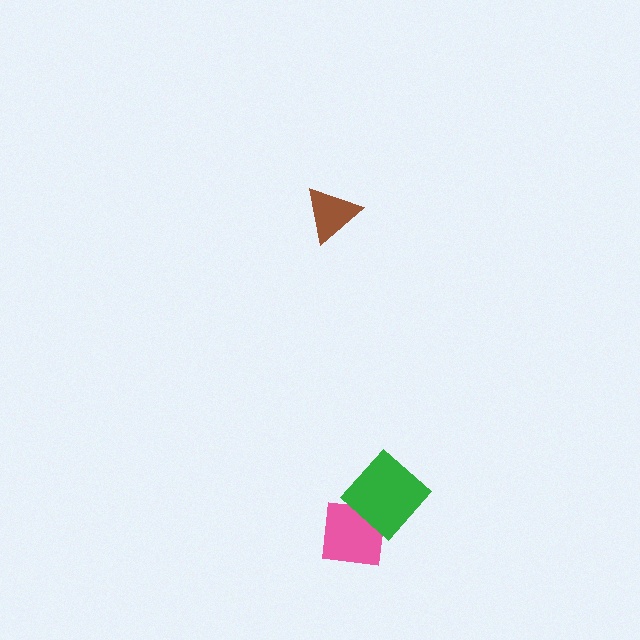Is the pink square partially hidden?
Yes, it is partially covered by another shape.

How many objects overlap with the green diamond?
1 object overlaps with the green diamond.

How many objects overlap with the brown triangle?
0 objects overlap with the brown triangle.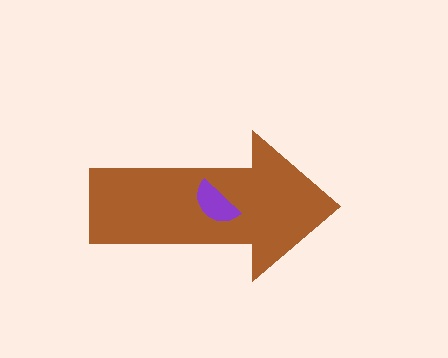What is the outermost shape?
The brown arrow.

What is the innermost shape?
The purple semicircle.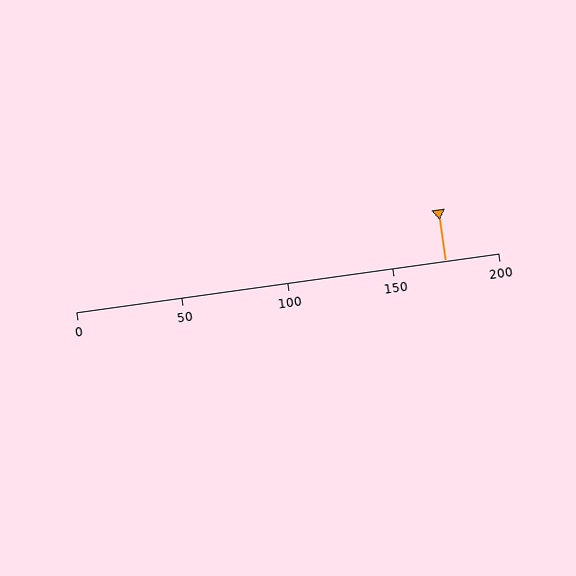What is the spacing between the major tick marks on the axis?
The major ticks are spaced 50 apart.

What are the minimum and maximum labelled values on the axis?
The axis runs from 0 to 200.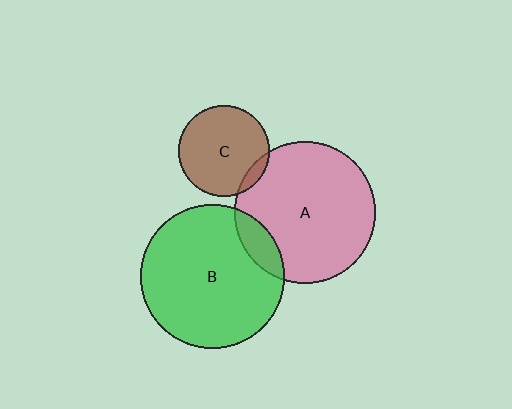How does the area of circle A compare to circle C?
Approximately 2.4 times.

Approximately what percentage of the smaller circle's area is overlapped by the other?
Approximately 10%.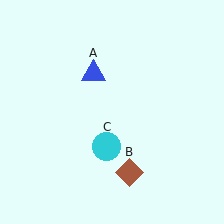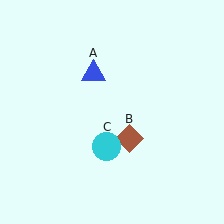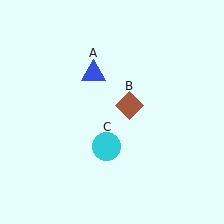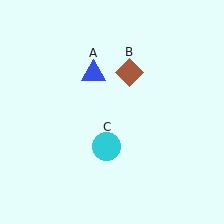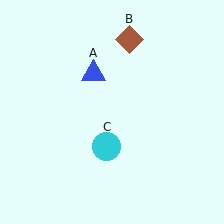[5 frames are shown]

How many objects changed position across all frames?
1 object changed position: brown diamond (object B).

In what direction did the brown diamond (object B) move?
The brown diamond (object B) moved up.